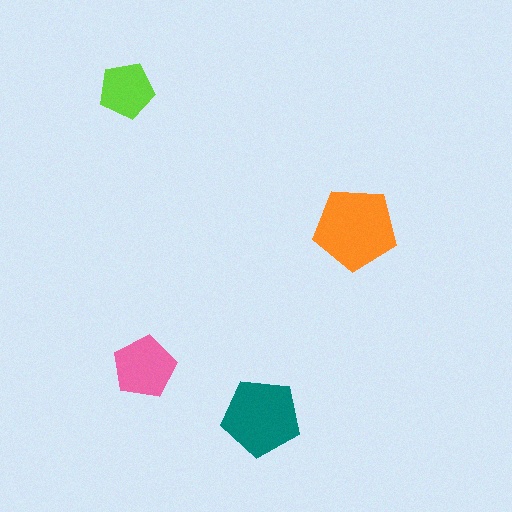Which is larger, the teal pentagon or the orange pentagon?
The orange one.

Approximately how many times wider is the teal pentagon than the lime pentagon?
About 1.5 times wider.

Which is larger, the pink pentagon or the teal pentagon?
The teal one.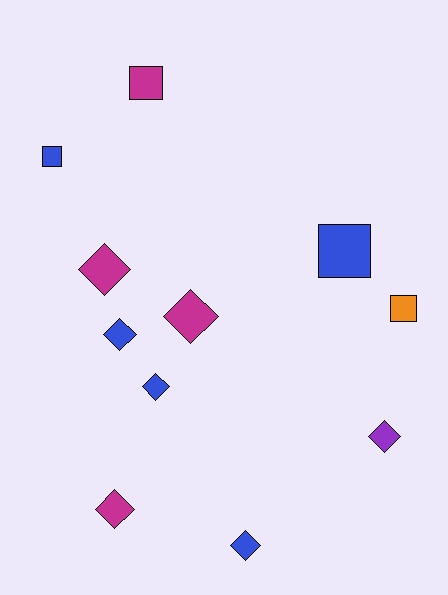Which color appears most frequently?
Blue, with 5 objects.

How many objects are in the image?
There are 11 objects.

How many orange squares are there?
There is 1 orange square.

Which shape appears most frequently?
Diamond, with 7 objects.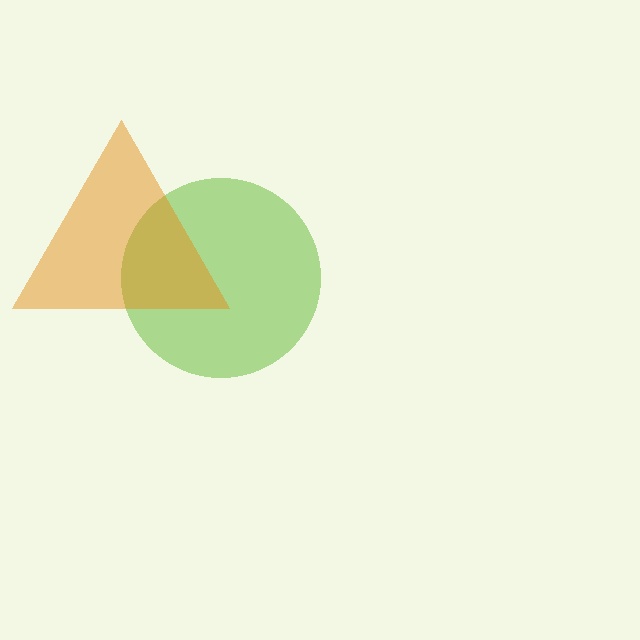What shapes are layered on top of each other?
The layered shapes are: a lime circle, an orange triangle.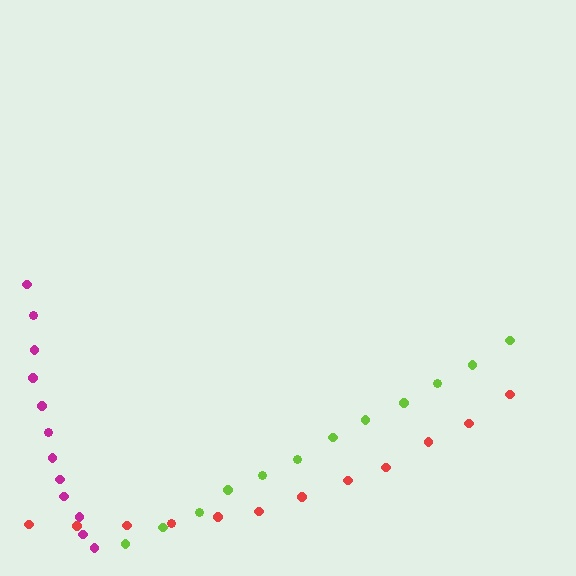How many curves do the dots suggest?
There are 3 distinct paths.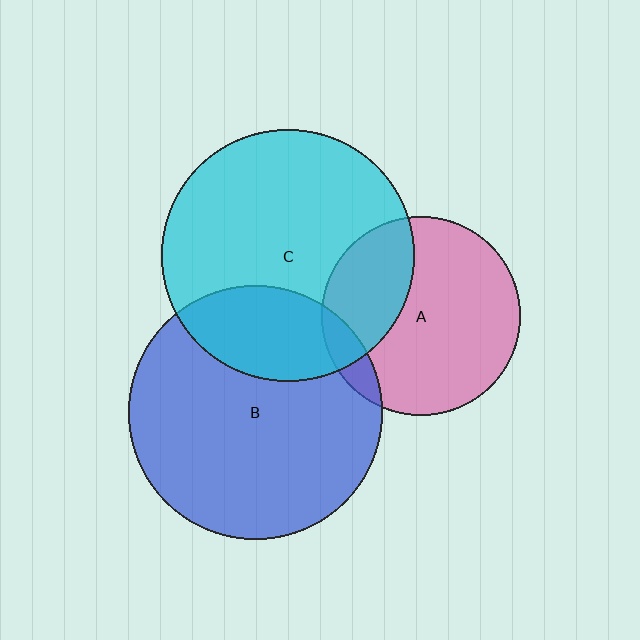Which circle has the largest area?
Circle B (blue).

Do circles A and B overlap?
Yes.